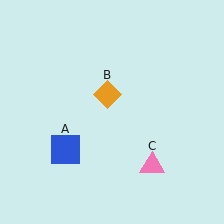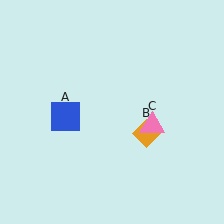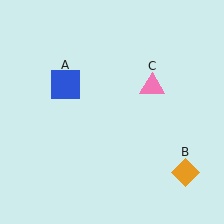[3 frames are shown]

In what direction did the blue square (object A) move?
The blue square (object A) moved up.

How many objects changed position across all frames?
3 objects changed position: blue square (object A), orange diamond (object B), pink triangle (object C).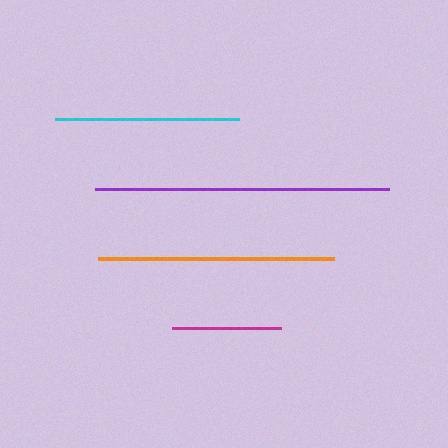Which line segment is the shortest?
The magenta line is the shortest at approximately 108 pixels.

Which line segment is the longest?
The purple line is the longest at approximately 294 pixels.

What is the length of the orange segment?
The orange segment is approximately 236 pixels long.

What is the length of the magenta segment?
The magenta segment is approximately 108 pixels long.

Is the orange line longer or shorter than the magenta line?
The orange line is longer than the magenta line.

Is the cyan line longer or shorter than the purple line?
The purple line is longer than the cyan line.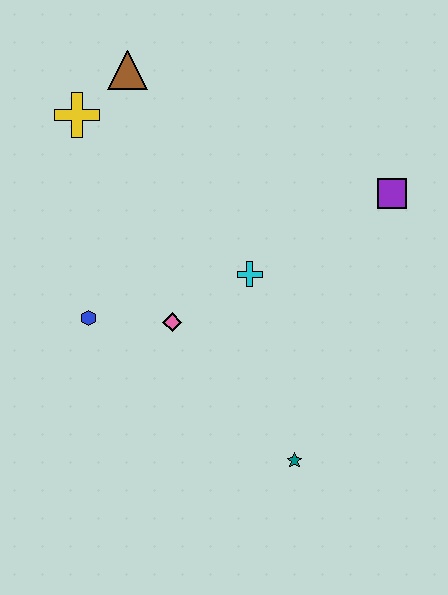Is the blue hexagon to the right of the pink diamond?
No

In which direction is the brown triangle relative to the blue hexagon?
The brown triangle is above the blue hexagon.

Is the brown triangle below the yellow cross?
No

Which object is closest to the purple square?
The cyan cross is closest to the purple square.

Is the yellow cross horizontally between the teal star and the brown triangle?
No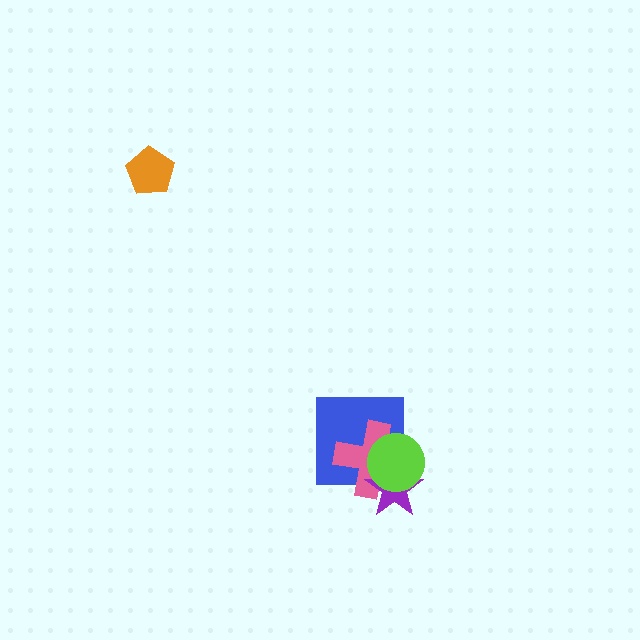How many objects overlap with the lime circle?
3 objects overlap with the lime circle.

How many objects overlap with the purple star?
3 objects overlap with the purple star.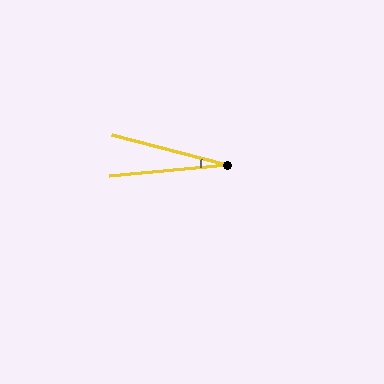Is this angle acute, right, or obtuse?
It is acute.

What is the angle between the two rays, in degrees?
Approximately 20 degrees.